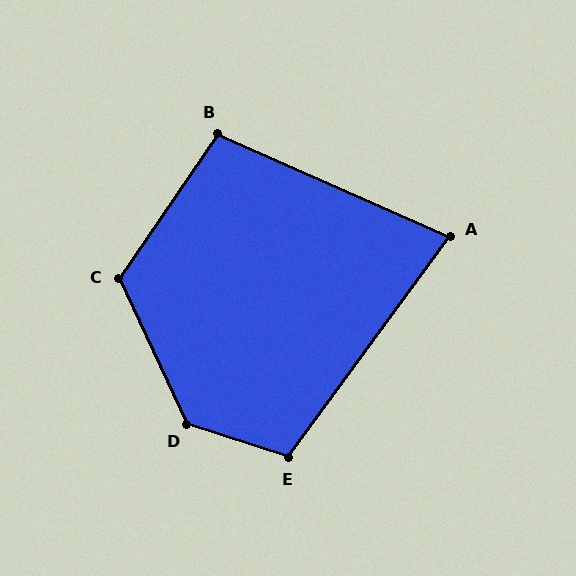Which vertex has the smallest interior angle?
A, at approximately 78 degrees.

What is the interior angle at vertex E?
Approximately 108 degrees (obtuse).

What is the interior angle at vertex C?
Approximately 121 degrees (obtuse).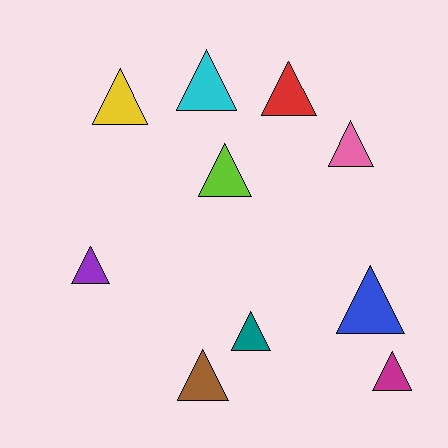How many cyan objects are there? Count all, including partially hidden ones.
There is 1 cyan object.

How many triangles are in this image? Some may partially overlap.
There are 10 triangles.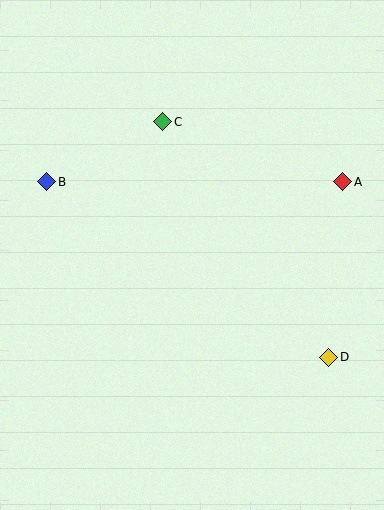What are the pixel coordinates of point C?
Point C is at (163, 122).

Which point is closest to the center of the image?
Point C at (163, 122) is closest to the center.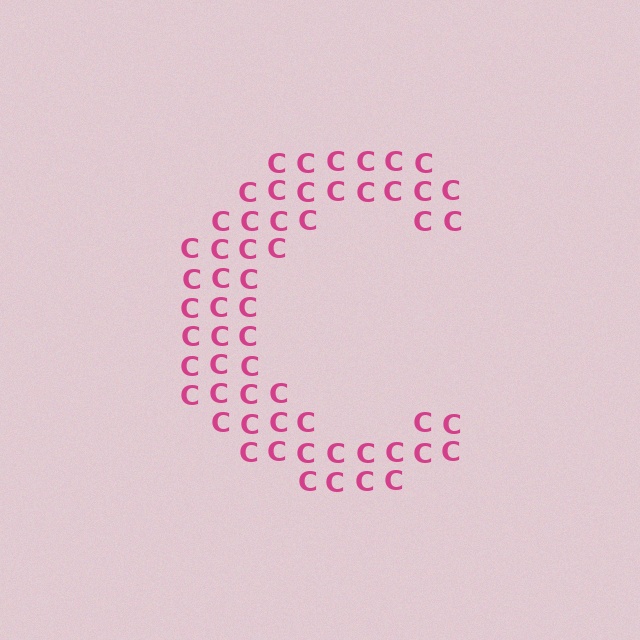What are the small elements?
The small elements are letter C's.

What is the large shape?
The large shape is the letter C.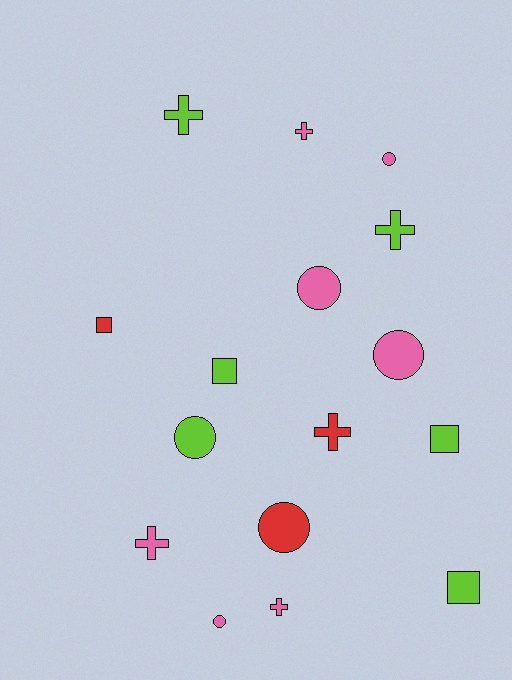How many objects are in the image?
There are 16 objects.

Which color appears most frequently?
Pink, with 7 objects.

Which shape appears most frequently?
Cross, with 6 objects.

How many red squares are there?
There is 1 red square.